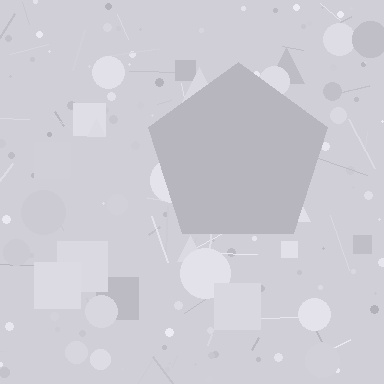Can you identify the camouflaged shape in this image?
The camouflaged shape is a pentagon.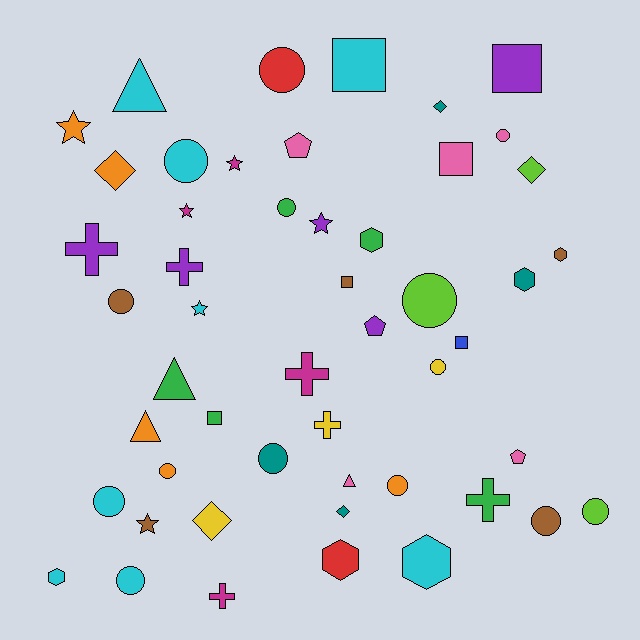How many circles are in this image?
There are 14 circles.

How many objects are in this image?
There are 50 objects.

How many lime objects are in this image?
There are 3 lime objects.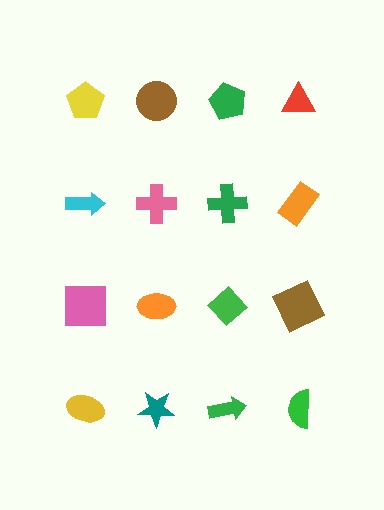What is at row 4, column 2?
A teal star.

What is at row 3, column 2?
An orange ellipse.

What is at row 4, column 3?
A green arrow.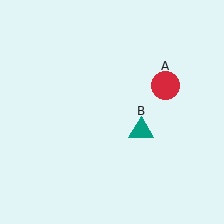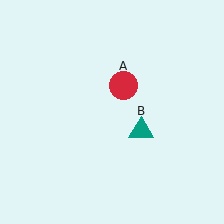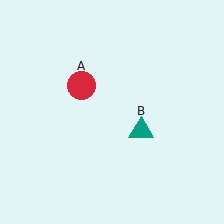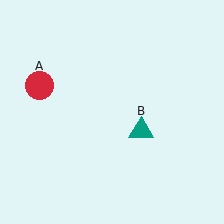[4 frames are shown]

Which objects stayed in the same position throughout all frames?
Teal triangle (object B) remained stationary.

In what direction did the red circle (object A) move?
The red circle (object A) moved left.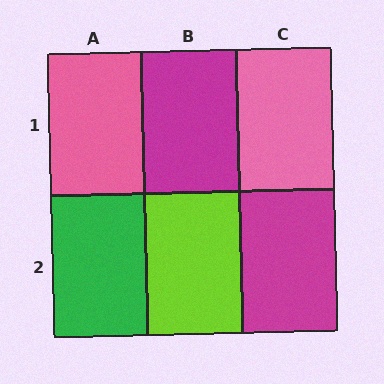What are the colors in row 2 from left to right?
Green, lime, magenta.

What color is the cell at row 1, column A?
Pink.